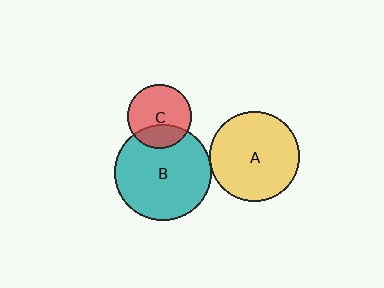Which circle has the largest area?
Circle B (teal).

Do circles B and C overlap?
Yes.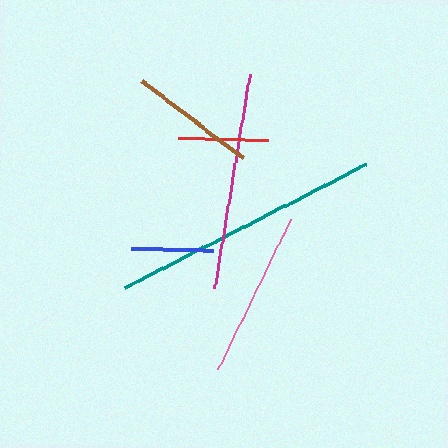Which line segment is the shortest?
The blue line is the shortest at approximately 83 pixels.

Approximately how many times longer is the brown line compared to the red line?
The brown line is approximately 1.4 times the length of the red line.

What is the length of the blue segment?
The blue segment is approximately 83 pixels long.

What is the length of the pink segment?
The pink segment is approximately 167 pixels long.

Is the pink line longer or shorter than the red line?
The pink line is longer than the red line.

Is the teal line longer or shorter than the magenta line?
The teal line is longer than the magenta line.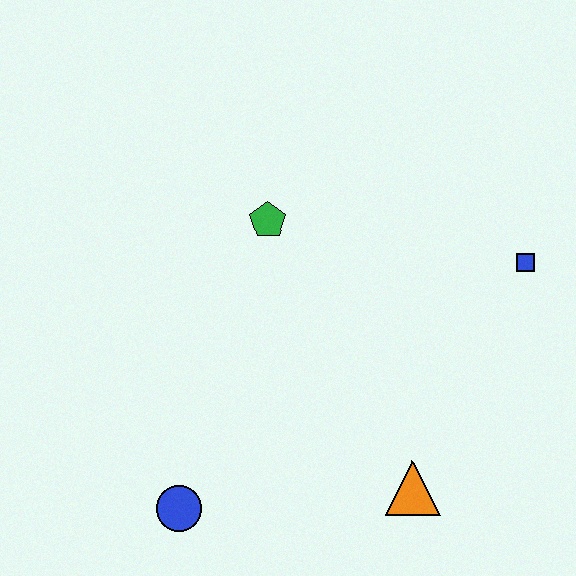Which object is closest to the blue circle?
The orange triangle is closest to the blue circle.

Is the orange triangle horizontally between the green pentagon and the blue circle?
No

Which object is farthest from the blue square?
The blue circle is farthest from the blue square.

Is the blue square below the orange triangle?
No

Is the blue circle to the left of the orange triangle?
Yes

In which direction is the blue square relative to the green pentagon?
The blue square is to the right of the green pentagon.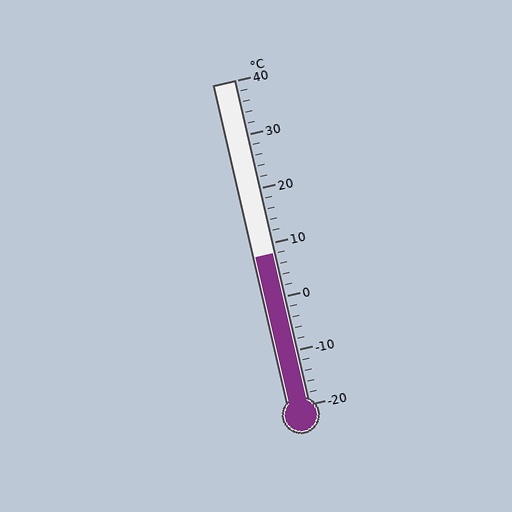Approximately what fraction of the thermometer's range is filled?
The thermometer is filled to approximately 45% of its range.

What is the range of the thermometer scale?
The thermometer scale ranges from -20°C to 40°C.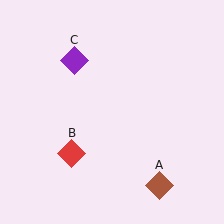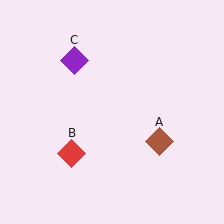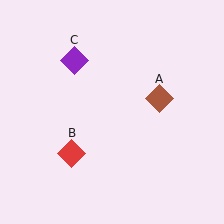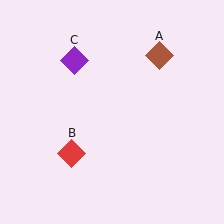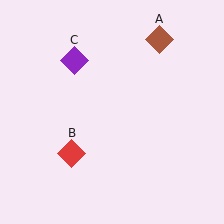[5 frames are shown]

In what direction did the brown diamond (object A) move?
The brown diamond (object A) moved up.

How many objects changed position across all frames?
1 object changed position: brown diamond (object A).